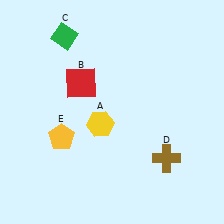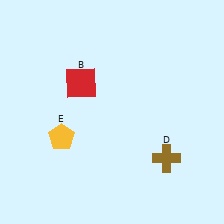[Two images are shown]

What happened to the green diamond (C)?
The green diamond (C) was removed in Image 2. It was in the top-left area of Image 1.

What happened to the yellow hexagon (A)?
The yellow hexagon (A) was removed in Image 2. It was in the bottom-left area of Image 1.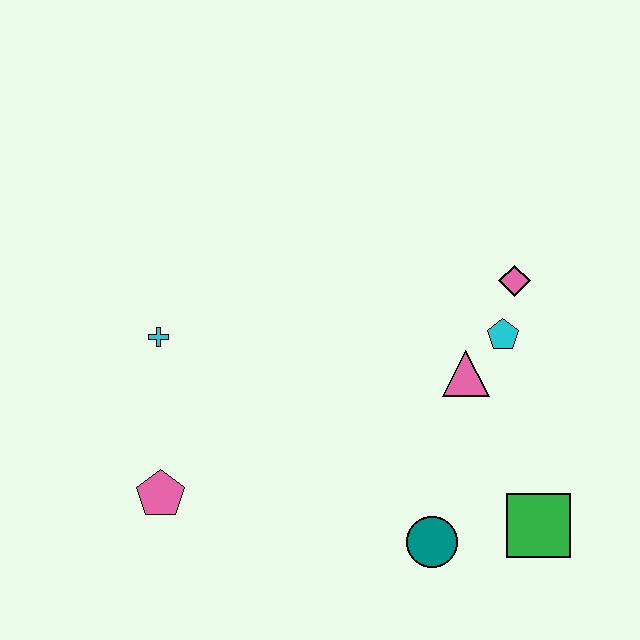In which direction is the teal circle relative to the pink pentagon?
The teal circle is to the right of the pink pentagon.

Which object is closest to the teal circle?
The green square is closest to the teal circle.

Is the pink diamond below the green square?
No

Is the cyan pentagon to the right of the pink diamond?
No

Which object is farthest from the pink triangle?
The pink pentagon is farthest from the pink triangle.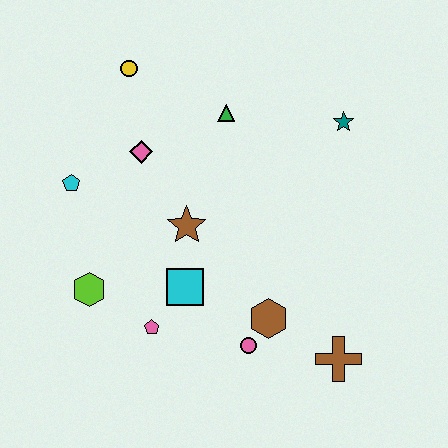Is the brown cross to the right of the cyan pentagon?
Yes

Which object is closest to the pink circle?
The brown hexagon is closest to the pink circle.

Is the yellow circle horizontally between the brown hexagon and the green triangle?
No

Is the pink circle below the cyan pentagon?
Yes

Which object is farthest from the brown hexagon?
The yellow circle is farthest from the brown hexagon.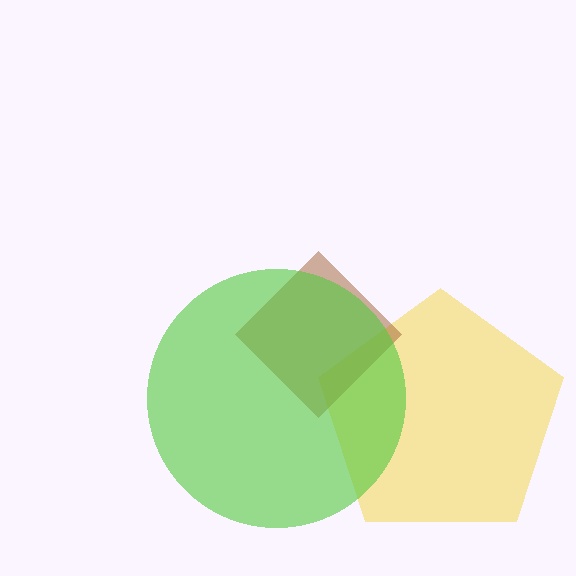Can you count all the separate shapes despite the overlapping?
Yes, there are 3 separate shapes.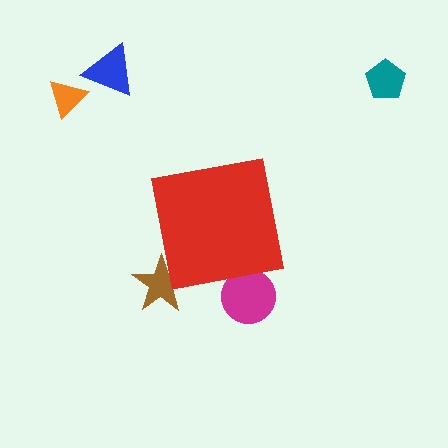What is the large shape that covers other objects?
A red square.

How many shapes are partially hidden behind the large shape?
2 shapes are partially hidden.